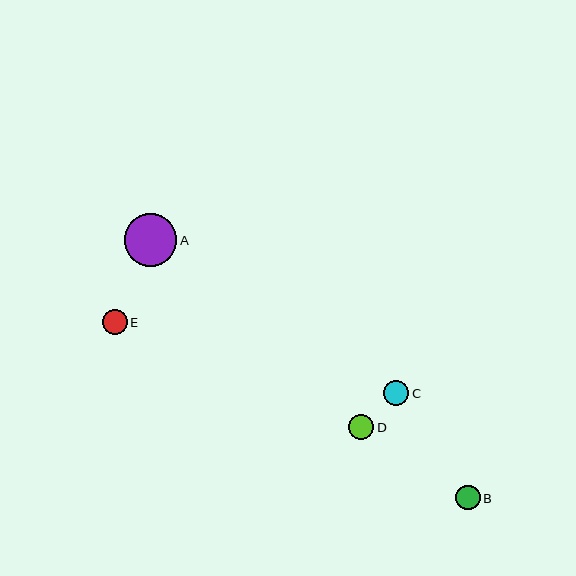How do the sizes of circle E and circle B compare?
Circle E and circle B are approximately the same size.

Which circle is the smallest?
Circle B is the smallest with a size of approximately 25 pixels.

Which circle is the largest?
Circle A is the largest with a size of approximately 52 pixels.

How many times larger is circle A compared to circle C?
Circle A is approximately 2.1 times the size of circle C.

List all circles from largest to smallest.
From largest to smallest: A, E, D, C, B.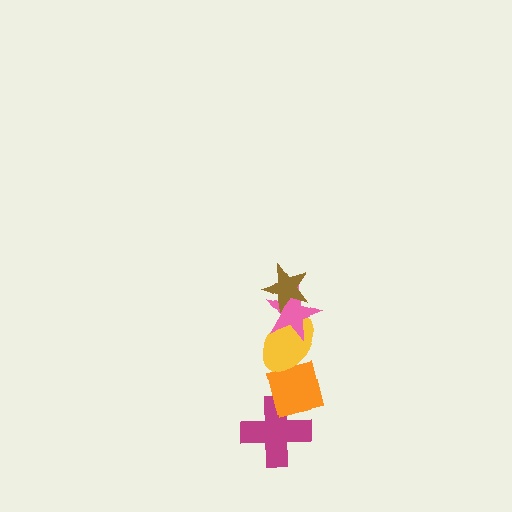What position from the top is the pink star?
The pink star is 2nd from the top.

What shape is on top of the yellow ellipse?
The pink star is on top of the yellow ellipse.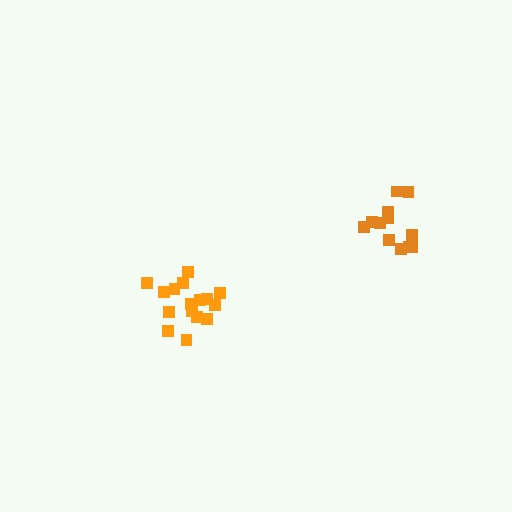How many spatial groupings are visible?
There are 2 spatial groupings.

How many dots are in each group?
Group 1: 16 dots, Group 2: 13 dots (29 total).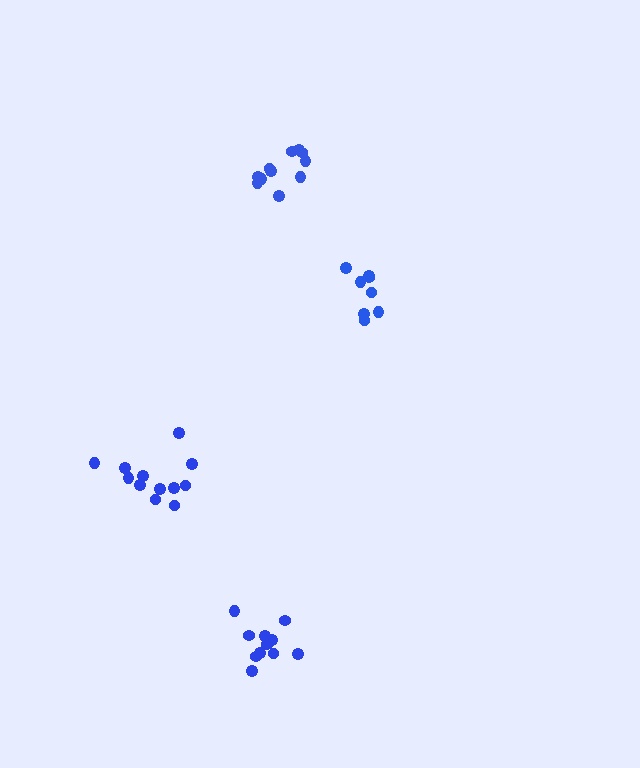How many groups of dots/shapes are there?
There are 4 groups.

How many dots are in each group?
Group 1: 8 dots, Group 2: 11 dots, Group 3: 12 dots, Group 4: 11 dots (42 total).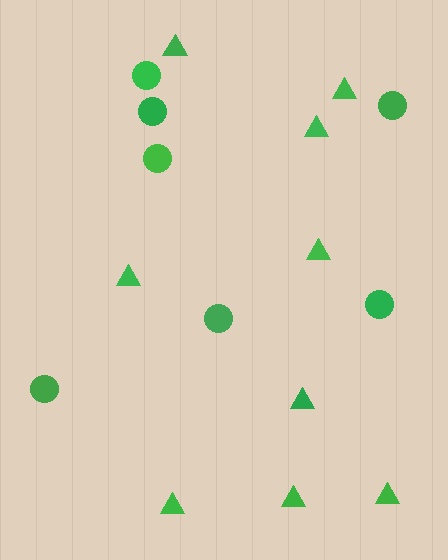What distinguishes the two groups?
There are 2 groups: one group of circles (7) and one group of triangles (9).